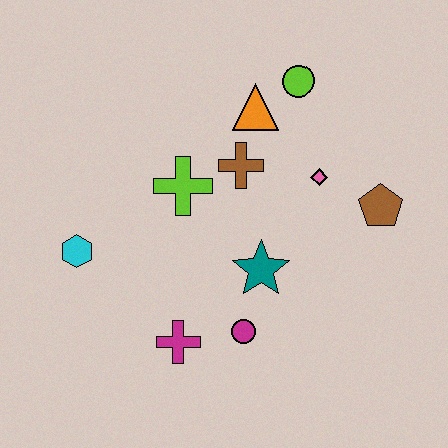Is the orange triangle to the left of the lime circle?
Yes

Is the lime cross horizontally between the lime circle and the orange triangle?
No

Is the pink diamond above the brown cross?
No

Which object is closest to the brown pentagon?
The pink diamond is closest to the brown pentagon.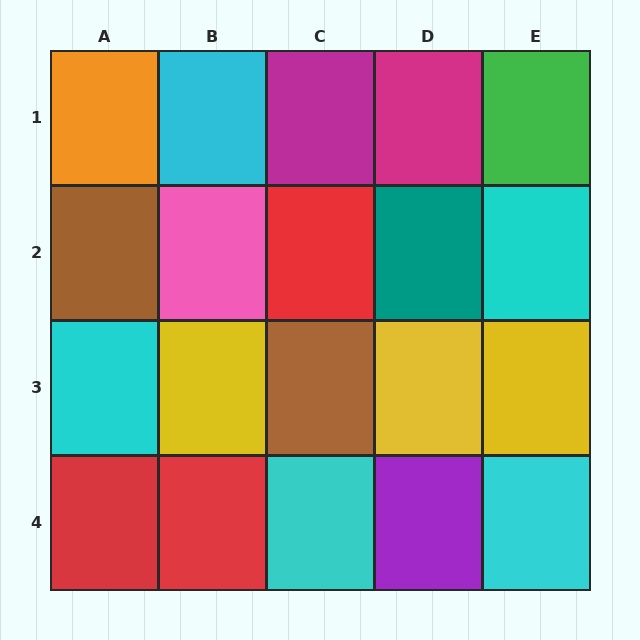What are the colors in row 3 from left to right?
Cyan, yellow, brown, yellow, yellow.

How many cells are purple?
1 cell is purple.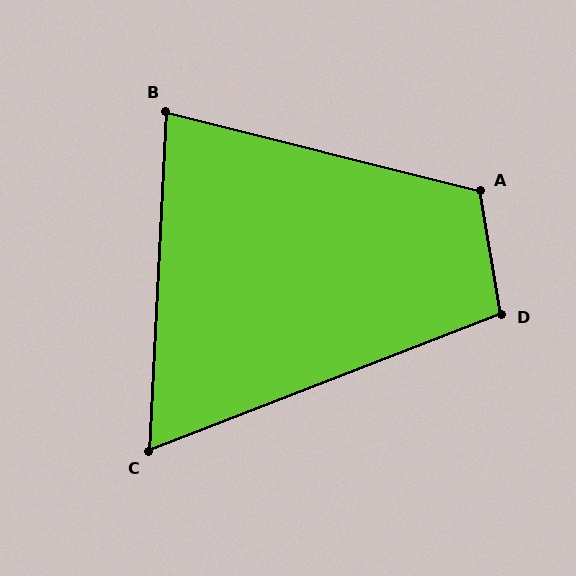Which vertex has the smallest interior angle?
C, at approximately 66 degrees.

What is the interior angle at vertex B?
Approximately 79 degrees (acute).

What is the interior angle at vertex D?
Approximately 101 degrees (obtuse).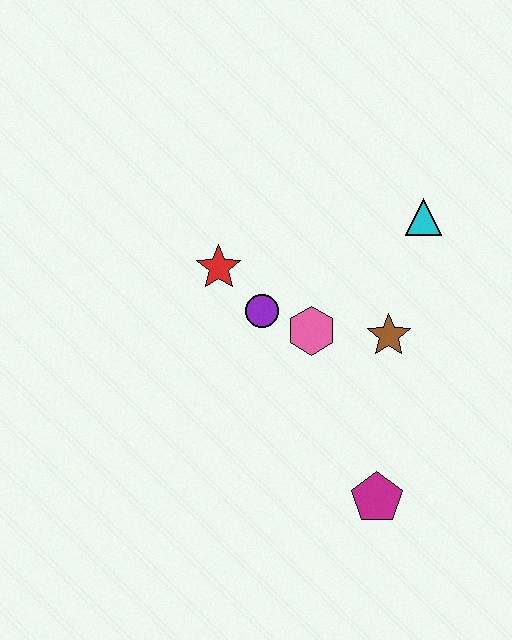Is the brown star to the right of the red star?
Yes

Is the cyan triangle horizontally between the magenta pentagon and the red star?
No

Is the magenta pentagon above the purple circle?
No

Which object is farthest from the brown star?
The red star is farthest from the brown star.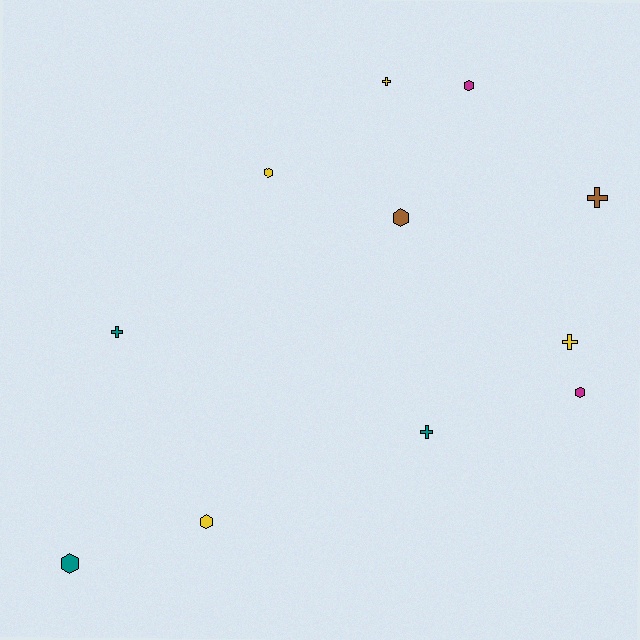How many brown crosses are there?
There is 1 brown cross.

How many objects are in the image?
There are 11 objects.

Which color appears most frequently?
Yellow, with 4 objects.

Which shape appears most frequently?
Hexagon, with 6 objects.